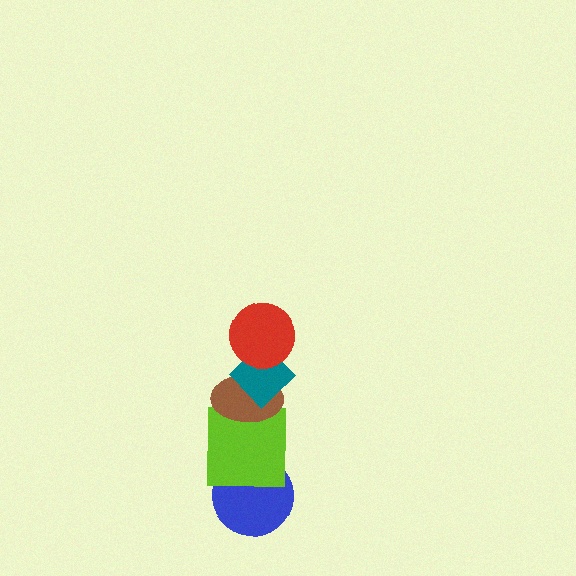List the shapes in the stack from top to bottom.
From top to bottom: the red circle, the teal diamond, the brown ellipse, the lime square, the blue circle.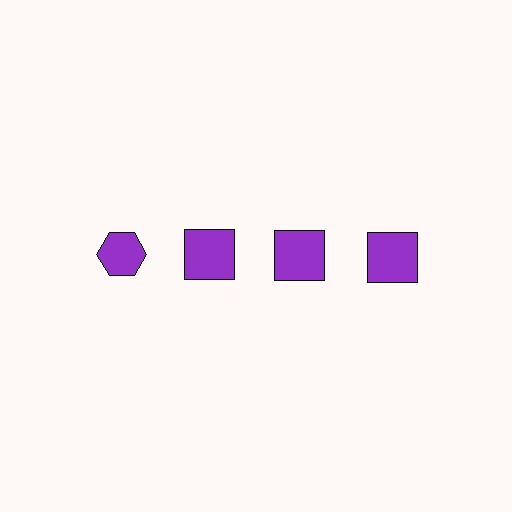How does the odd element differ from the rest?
It has a different shape: hexagon instead of square.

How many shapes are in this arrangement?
There are 4 shapes arranged in a grid pattern.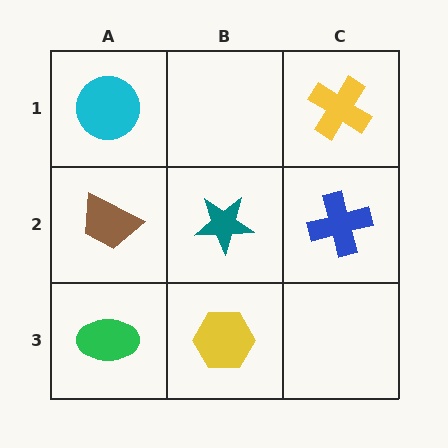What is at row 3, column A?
A green ellipse.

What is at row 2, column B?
A teal star.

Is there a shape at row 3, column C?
No, that cell is empty.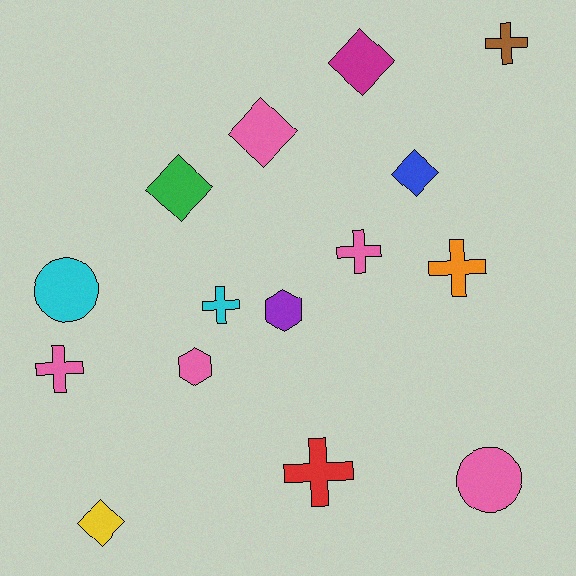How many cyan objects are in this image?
There are 2 cyan objects.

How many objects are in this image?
There are 15 objects.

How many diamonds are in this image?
There are 5 diamonds.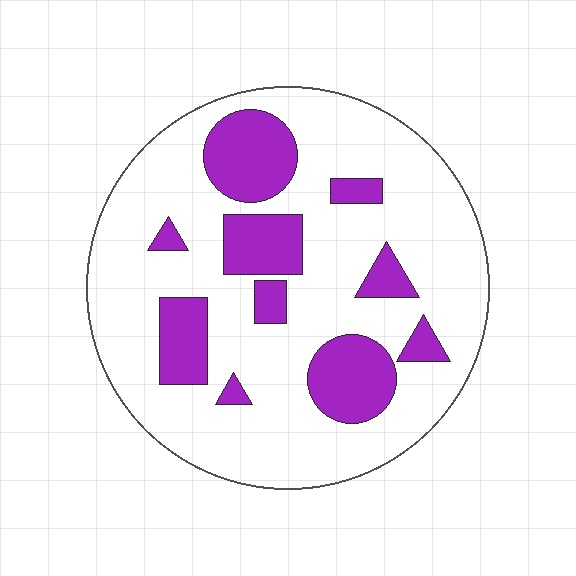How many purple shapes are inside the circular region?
10.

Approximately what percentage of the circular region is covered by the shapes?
Approximately 25%.